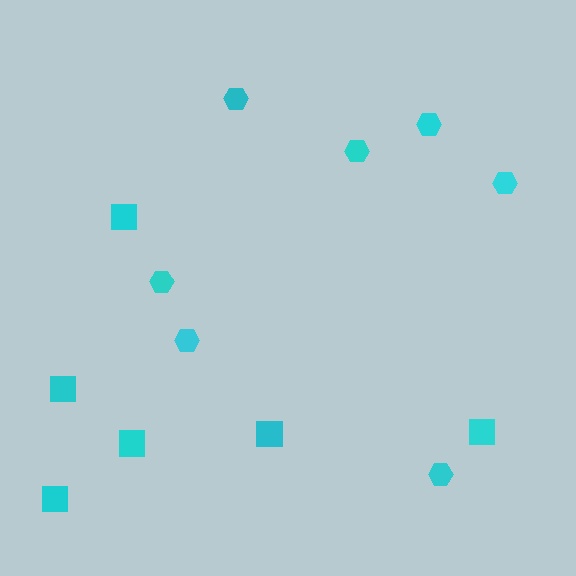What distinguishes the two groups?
There are 2 groups: one group of hexagons (7) and one group of squares (6).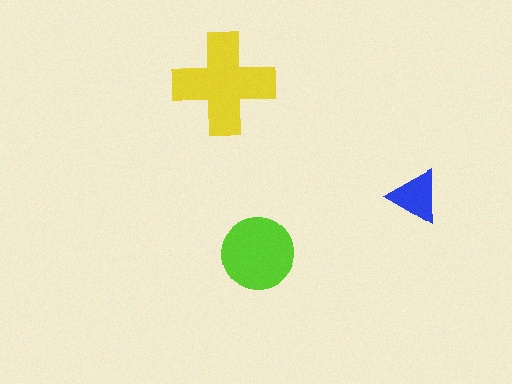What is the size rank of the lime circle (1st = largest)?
2nd.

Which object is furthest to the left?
The yellow cross is leftmost.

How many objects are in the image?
There are 3 objects in the image.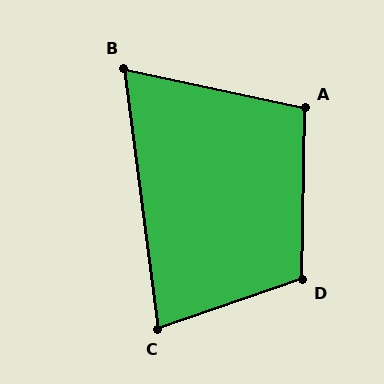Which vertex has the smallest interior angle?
B, at approximately 70 degrees.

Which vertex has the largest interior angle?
D, at approximately 110 degrees.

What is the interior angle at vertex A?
Approximately 101 degrees (obtuse).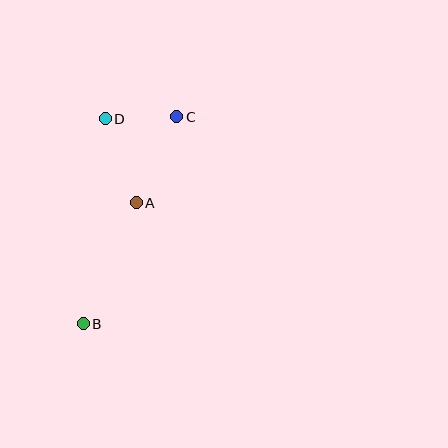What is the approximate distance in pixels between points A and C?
The distance between A and C is approximately 95 pixels.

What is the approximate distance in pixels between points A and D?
The distance between A and D is approximately 90 pixels.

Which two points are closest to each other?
Points C and D are closest to each other.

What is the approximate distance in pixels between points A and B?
The distance between A and B is approximately 132 pixels.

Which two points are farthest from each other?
Points B and C are farthest from each other.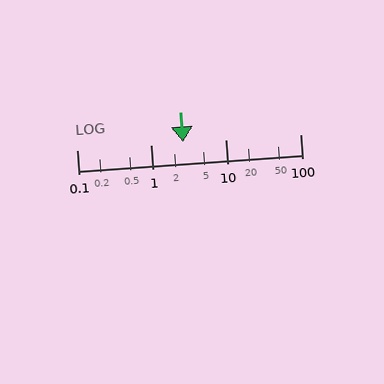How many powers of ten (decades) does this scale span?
The scale spans 3 decades, from 0.1 to 100.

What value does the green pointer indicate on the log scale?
The pointer indicates approximately 2.7.